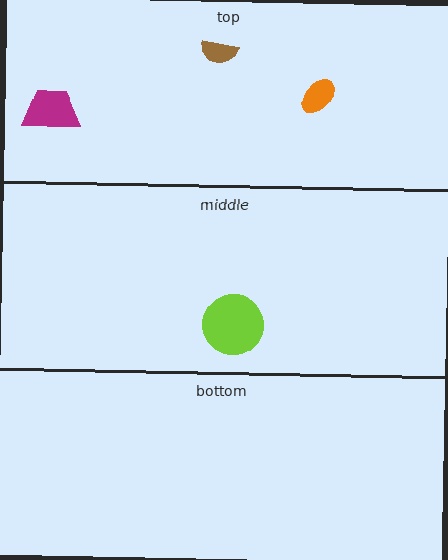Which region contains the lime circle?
The middle region.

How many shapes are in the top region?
3.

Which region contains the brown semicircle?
The top region.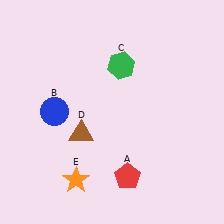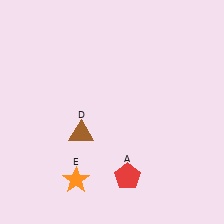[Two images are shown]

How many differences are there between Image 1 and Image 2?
There are 2 differences between the two images.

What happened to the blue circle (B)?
The blue circle (B) was removed in Image 2. It was in the top-left area of Image 1.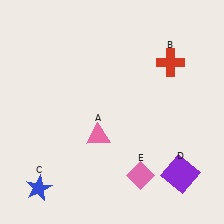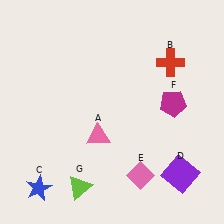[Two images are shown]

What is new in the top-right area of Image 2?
A magenta pentagon (F) was added in the top-right area of Image 2.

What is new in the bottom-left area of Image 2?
A lime triangle (G) was added in the bottom-left area of Image 2.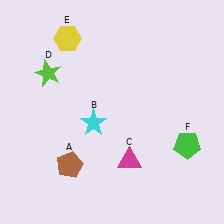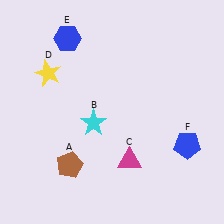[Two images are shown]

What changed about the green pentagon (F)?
In Image 1, F is green. In Image 2, it changed to blue.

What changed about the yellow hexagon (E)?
In Image 1, E is yellow. In Image 2, it changed to blue.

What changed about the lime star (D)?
In Image 1, D is lime. In Image 2, it changed to yellow.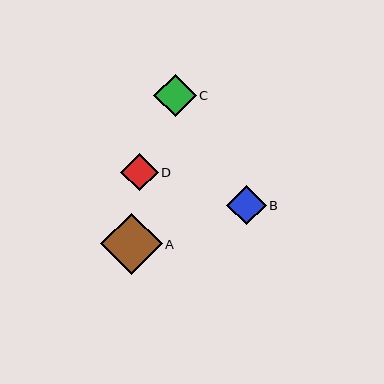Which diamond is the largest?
Diamond A is the largest with a size of approximately 62 pixels.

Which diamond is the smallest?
Diamond D is the smallest with a size of approximately 38 pixels.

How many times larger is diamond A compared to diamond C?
Diamond A is approximately 1.5 times the size of diamond C.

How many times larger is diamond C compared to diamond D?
Diamond C is approximately 1.1 times the size of diamond D.